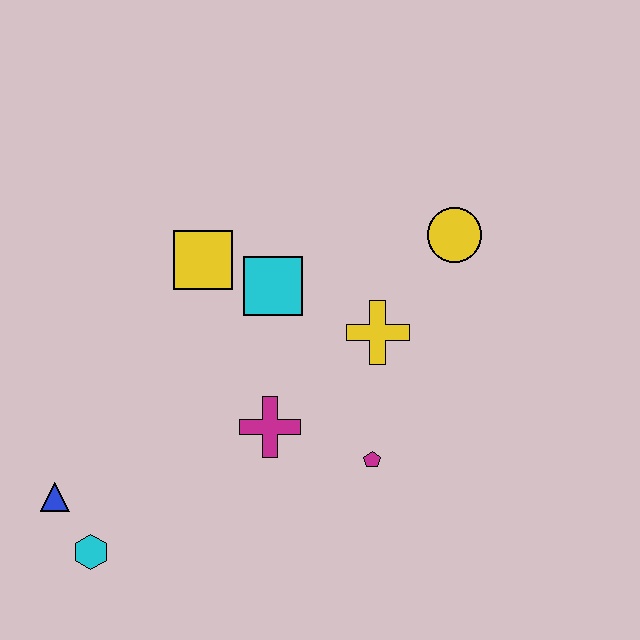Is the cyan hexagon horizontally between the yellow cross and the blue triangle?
Yes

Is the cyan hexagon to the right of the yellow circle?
No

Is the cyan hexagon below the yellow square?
Yes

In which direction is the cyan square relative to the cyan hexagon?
The cyan square is above the cyan hexagon.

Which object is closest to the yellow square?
The cyan square is closest to the yellow square.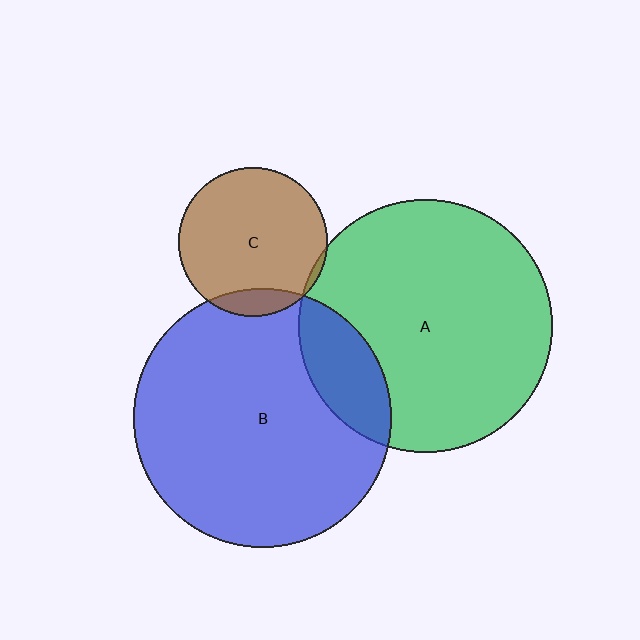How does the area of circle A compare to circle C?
Approximately 2.9 times.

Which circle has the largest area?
Circle B (blue).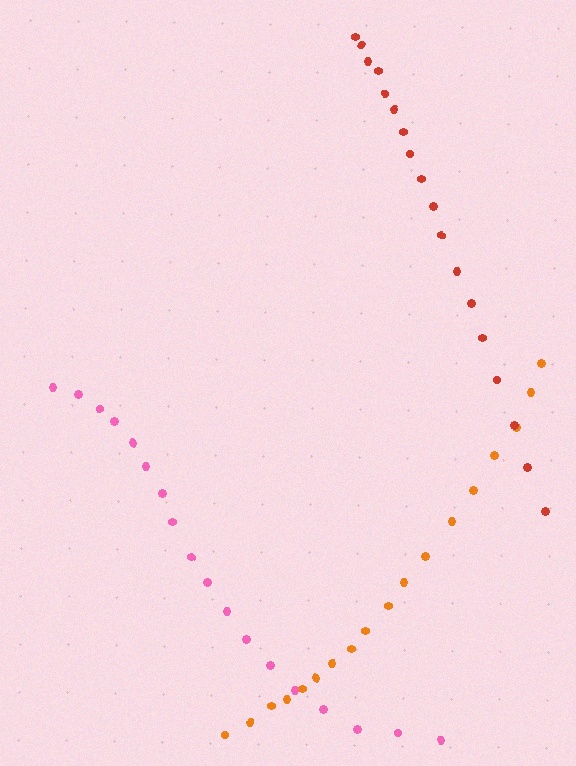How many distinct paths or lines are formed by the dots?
There are 3 distinct paths.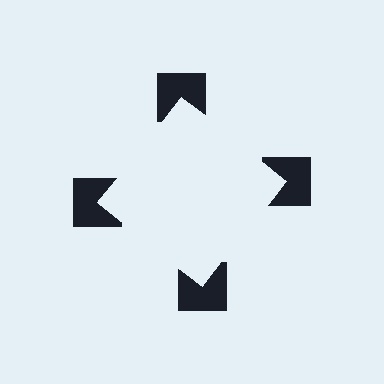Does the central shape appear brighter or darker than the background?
It typically appears slightly brighter than the background, even though no actual brightness change is drawn.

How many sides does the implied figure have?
4 sides.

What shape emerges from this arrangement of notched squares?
An illusory square — its edges are inferred from the aligned wedge cuts in the notched squares, not physically drawn.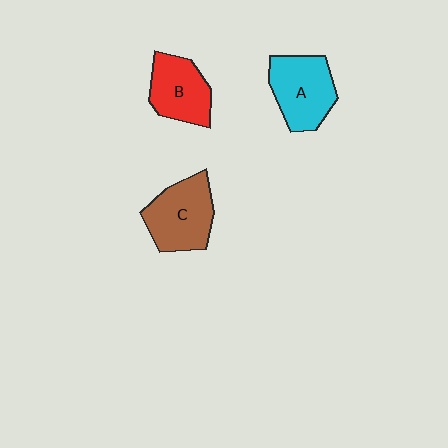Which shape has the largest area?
Shape C (brown).